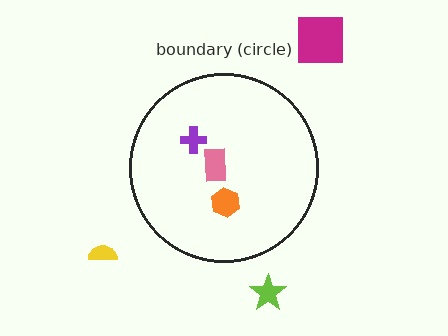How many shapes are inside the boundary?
3 inside, 3 outside.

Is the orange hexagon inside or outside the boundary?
Inside.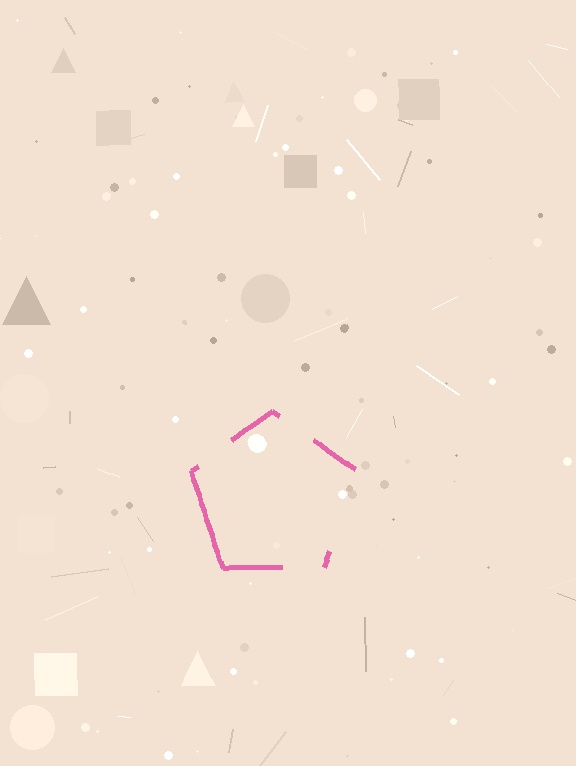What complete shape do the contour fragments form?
The contour fragments form a pentagon.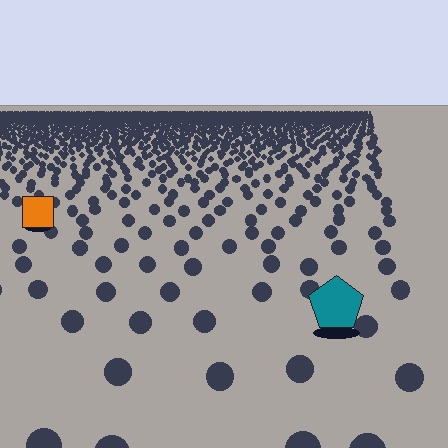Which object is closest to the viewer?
The teal pentagon is closest. The texture marks near it are larger and more spread out.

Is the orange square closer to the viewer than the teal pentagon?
No. The teal pentagon is closer — you can tell from the texture gradient: the ground texture is coarser near it.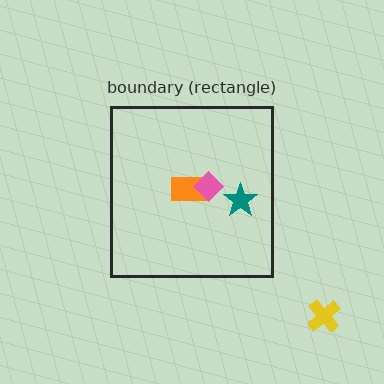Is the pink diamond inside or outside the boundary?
Inside.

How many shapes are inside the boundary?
3 inside, 1 outside.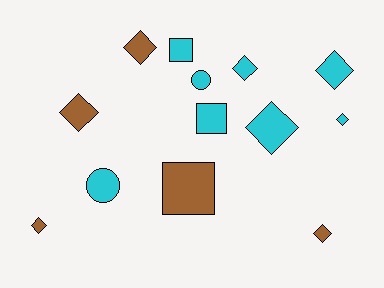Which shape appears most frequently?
Diamond, with 8 objects.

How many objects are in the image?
There are 13 objects.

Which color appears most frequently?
Cyan, with 8 objects.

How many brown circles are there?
There are no brown circles.